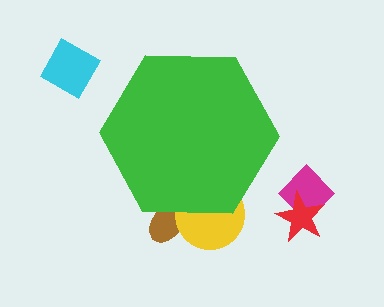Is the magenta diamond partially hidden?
No, the magenta diamond is fully visible.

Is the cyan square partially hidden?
No, the cyan square is fully visible.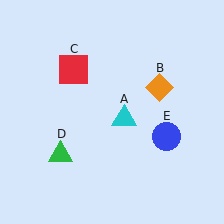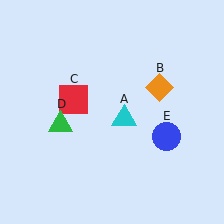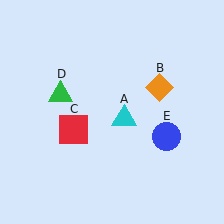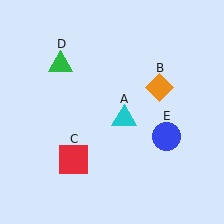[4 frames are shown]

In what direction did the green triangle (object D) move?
The green triangle (object D) moved up.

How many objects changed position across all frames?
2 objects changed position: red square (object C), green triangle (object D).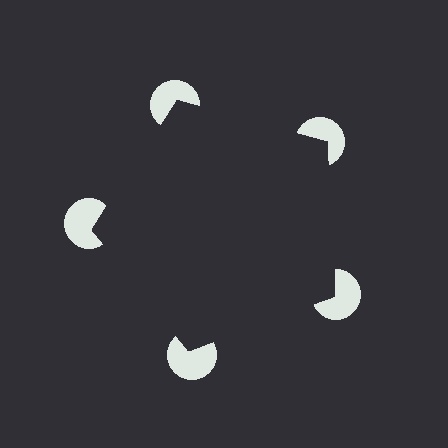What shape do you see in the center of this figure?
An illusory pentagon — its edges are inferred from the aligned wedge cuts in the pac-man discs, not physically drawn.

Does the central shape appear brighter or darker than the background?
It typically appears slightly darker than the background, even though no actual brightness change is drawn.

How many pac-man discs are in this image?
There are 5 — one at each vertex of the illusory pentagon.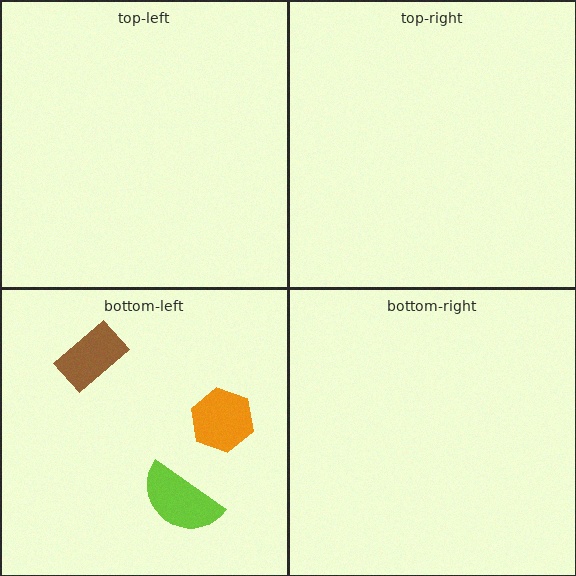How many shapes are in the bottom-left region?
3.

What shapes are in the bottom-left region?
The brown rectangle, the lime semicircle, the orange hexagon.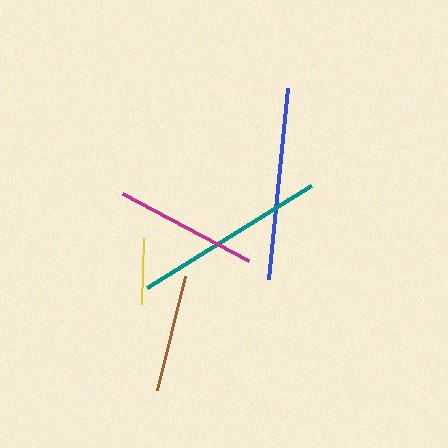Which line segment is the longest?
The teal line is the longest at approximately 193 pixels.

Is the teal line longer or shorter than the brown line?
The teal line is longer than the brown line.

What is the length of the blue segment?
The blue segment is approximately 192 pixels long.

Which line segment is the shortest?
The yellow line is the shortest at approximately 66 pixels.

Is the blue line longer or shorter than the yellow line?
The blue line is longer than the yellow line.